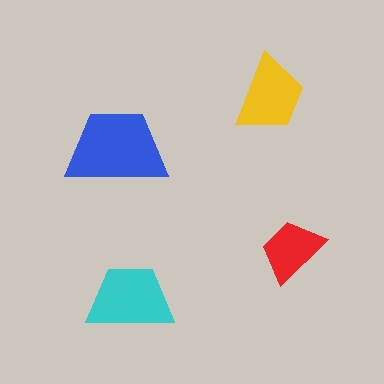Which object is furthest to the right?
The red trapezoid is rightmost.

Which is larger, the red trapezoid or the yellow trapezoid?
The yellow one.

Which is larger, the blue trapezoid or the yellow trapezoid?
The blue one.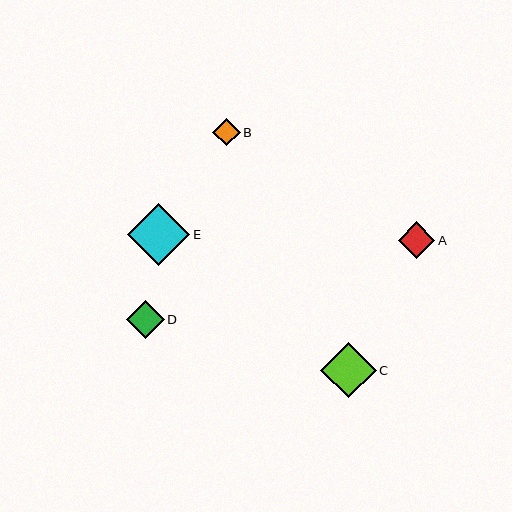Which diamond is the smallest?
Diamond B is the smallest with a size of approximately 27 pixels.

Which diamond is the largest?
Diamond E is the largest with a size of approximately 62 pixels.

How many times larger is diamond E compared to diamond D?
Diamond E is approximately 1.6 times the size of diamond D.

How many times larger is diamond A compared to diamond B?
Diamond A is approximately 1.3 times the size of diamond B.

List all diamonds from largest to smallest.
From largest to smallest: E, C, D, A, B.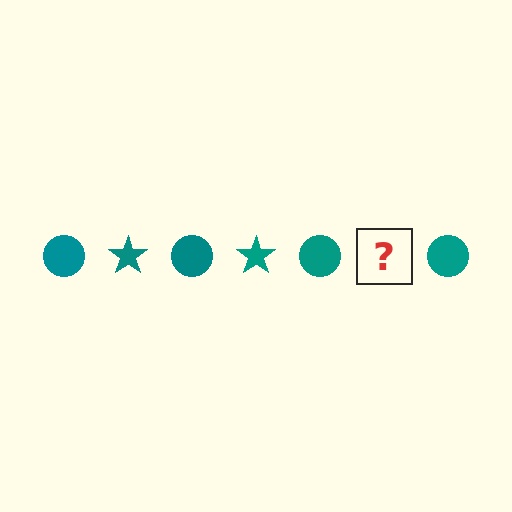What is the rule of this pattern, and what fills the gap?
The rule is that the pattern cycles through circle, star shapes in teal. The gap should be filled with a teal star.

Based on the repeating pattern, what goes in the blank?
The blank should be a teal star.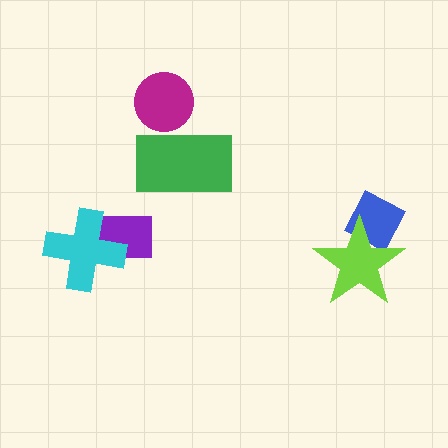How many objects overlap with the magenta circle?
1 object overlaps with the magenta circle.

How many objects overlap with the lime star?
1 object overlaps with the lime star.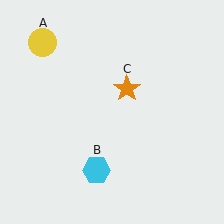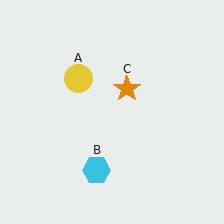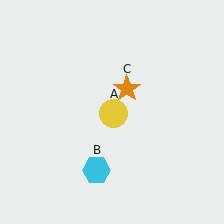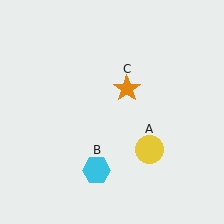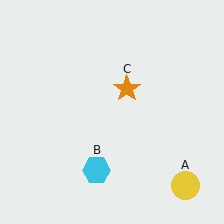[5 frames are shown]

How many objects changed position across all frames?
1 object changed position: yellow circle (object A).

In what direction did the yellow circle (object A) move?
The yellow circle (object A) moved down and to the right.